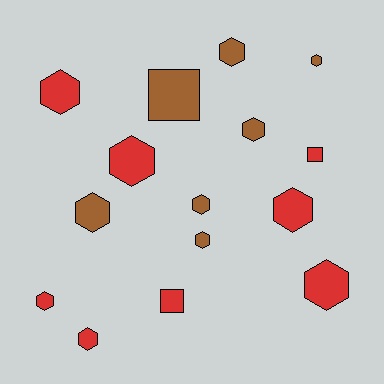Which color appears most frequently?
Red, with 8 objects.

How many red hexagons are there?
There are 6 red hexagons.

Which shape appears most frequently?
Hexagon, with 12 objects.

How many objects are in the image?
There are 15 objects.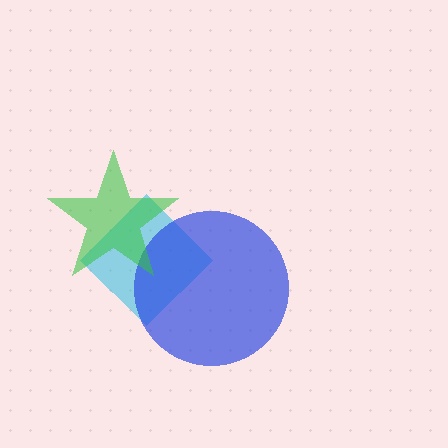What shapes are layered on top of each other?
The layered shapes are: a cyan diamond, a blue circle, a green star.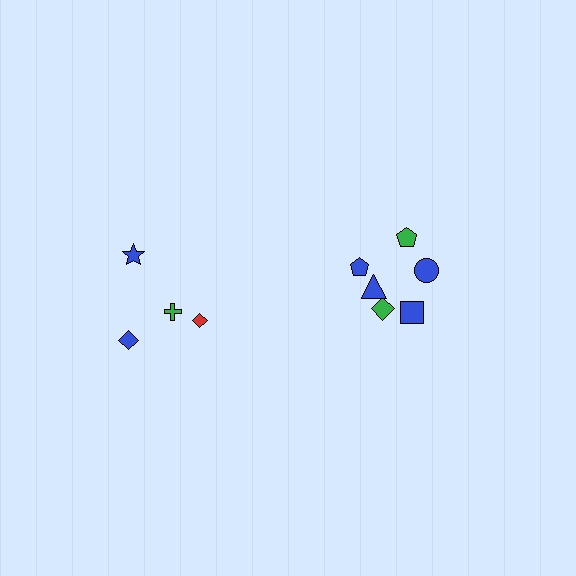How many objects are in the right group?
There are 6 objects.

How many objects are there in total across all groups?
There are 10 objects.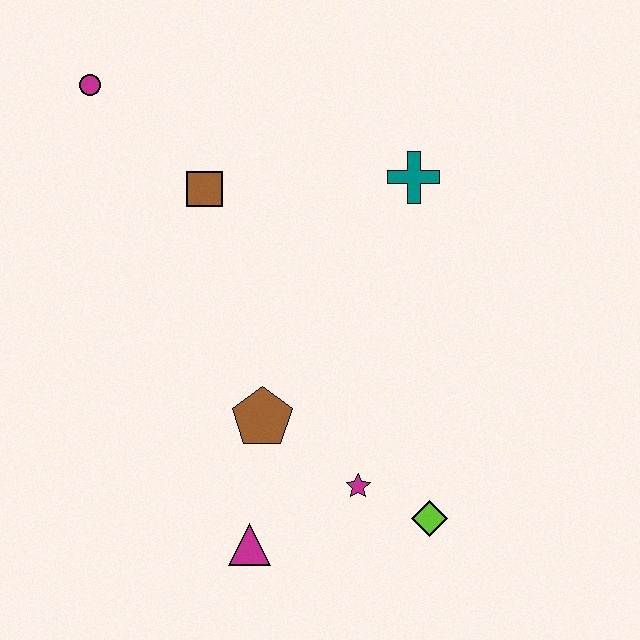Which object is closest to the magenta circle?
The brown square is closest to the magenta circle.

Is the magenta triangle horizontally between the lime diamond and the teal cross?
No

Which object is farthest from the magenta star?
The magenta circle is farthest from the magenta star.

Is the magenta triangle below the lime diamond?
Yes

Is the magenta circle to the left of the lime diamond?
Yes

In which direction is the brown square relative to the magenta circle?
The brown square is to the right of the magenta circle.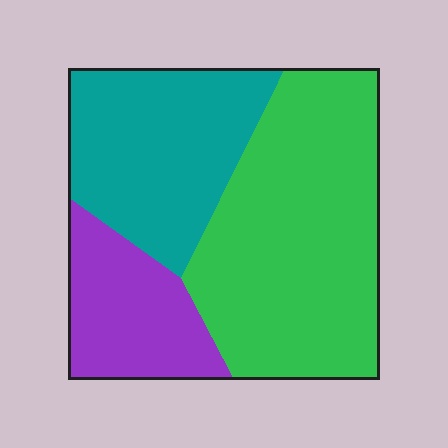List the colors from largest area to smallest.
From largest to smallest: green, teal, purple.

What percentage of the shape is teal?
Teal takes up between a sixth and a third of the shape.